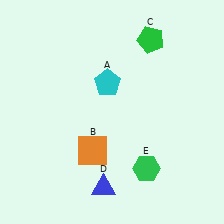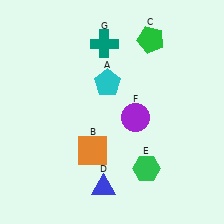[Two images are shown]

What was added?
A purple circle (F), a teal cross (G) were added in Image 2.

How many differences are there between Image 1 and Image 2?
There are 2 differences between the two images.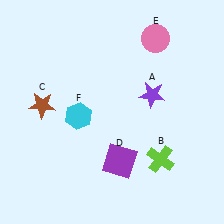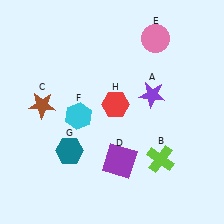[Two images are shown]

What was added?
A teal hexagon (G), a red hexagon (H) were added in Image 2.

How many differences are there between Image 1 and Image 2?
There are 2 differences between the two images.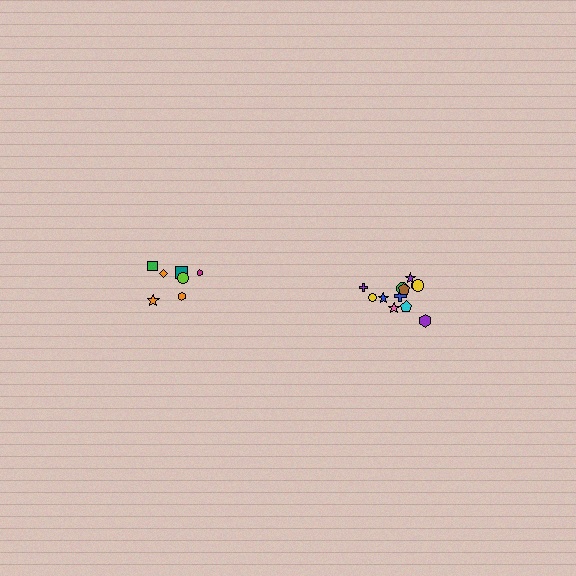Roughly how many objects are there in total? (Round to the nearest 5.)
Roughly 20 objects in total.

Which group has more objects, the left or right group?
The right group.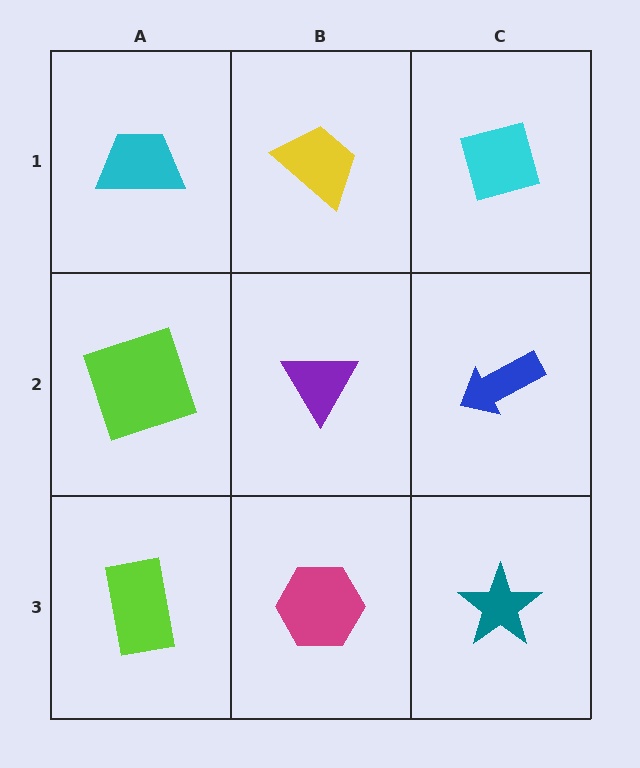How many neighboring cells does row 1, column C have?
2.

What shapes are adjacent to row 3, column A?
A lime square (row 2, column A), a magenta hexagon (row 3, column B).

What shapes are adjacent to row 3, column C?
A blue arrow (row 2, column C), a magenta hexagon (row 3, column B).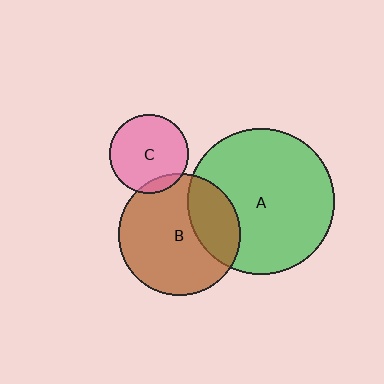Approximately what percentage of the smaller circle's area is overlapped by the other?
Approximately 30%.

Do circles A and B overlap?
Yes.